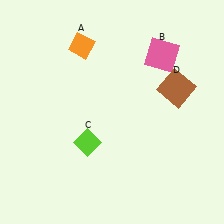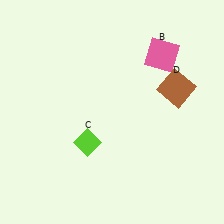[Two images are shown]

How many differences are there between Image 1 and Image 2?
There is 1 difference between the two images.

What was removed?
The orange diamond (A) was removed in Image 2.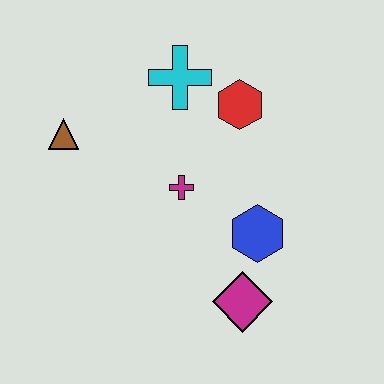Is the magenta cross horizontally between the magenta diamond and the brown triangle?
Yes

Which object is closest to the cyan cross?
The red hexagon is closest to the cyan cross.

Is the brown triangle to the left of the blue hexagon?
Yes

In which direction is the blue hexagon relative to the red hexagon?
The blue hexagon is below the red hexagon.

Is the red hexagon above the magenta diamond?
Yes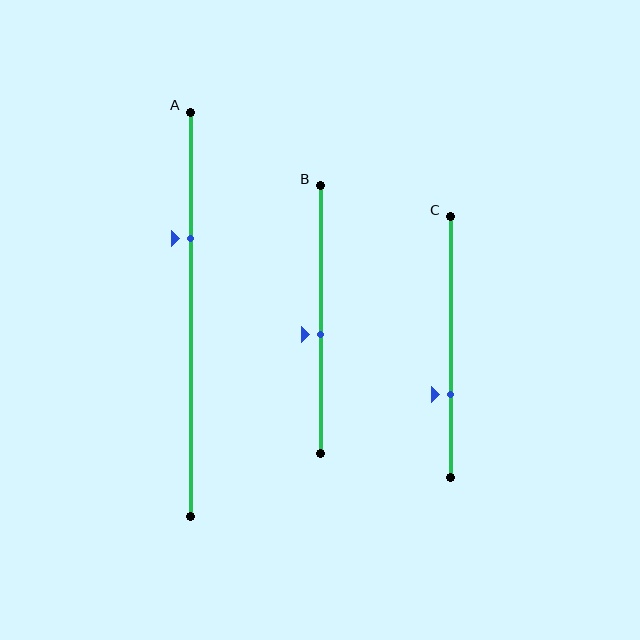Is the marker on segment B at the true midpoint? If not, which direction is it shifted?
No, the marker on segment B is shifted downward by about 6% of the segment length.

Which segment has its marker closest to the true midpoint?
Segment B has its marker closest to the true midpoint.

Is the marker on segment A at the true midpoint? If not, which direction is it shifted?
No, the marker on segment A is shifted upward by about 19% of the segment length.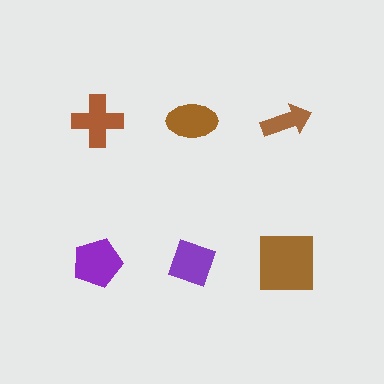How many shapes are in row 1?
3 shapes.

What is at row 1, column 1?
A brown cross.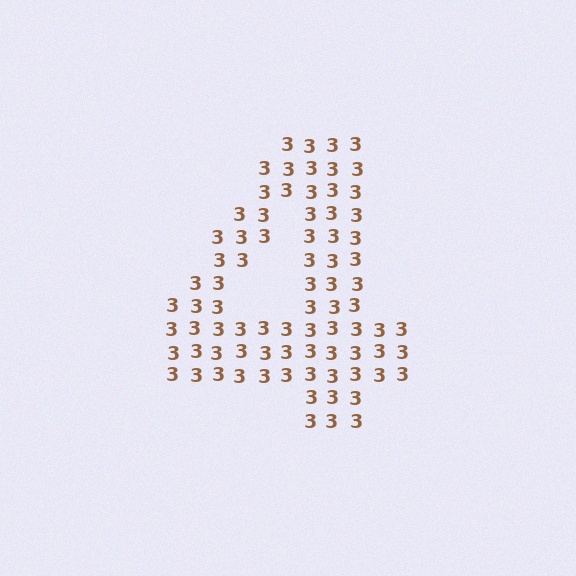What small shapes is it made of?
It is made of small digit 3's.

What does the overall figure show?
The overall figure shows the digit 4.